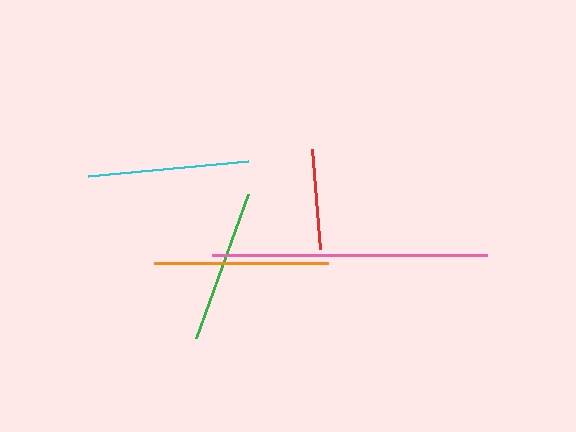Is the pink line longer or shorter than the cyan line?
The pink line is longer than the cyan line.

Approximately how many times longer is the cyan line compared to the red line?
The cyan line is approximately 1.6 times the length of the red line.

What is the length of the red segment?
The red segment is approximately 101 pixels long.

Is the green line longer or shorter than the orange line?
The orange line is longer than the green line.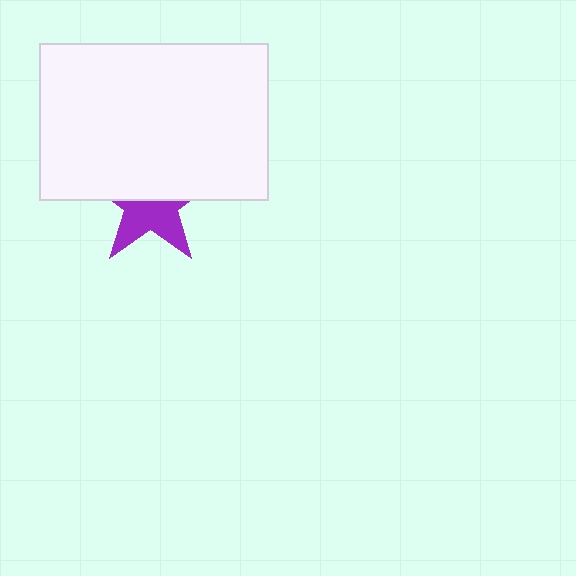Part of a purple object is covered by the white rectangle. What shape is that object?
It is a star.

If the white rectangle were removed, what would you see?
You would see the complete purple star.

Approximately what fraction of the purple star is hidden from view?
Roughly 54% of the purple star is hidden behind the white rectangle.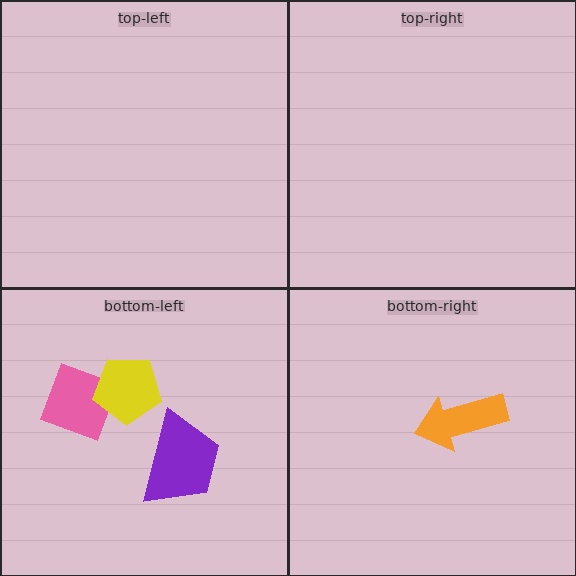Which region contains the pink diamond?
The bottom-left region.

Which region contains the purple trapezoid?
The bottom-left region.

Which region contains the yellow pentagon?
The bottom-left region.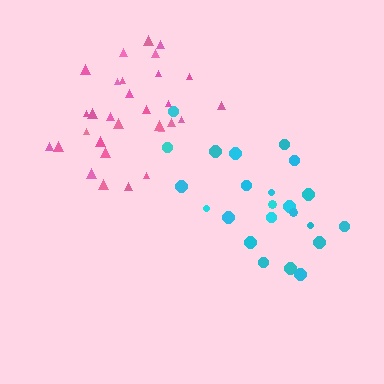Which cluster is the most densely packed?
Pink.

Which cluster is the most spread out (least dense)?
Cyan.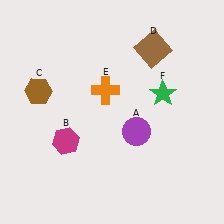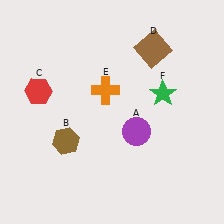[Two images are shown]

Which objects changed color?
B changed from magenta to brown. C changed from brown to red.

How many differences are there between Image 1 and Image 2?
There are 2 differences between the two images.